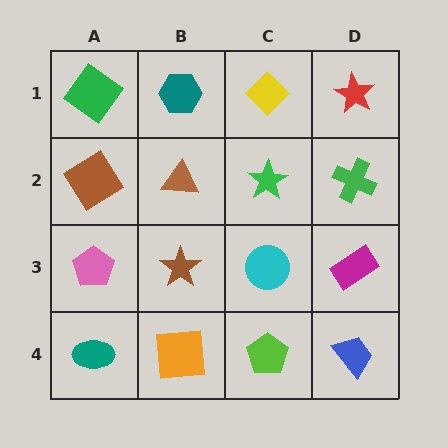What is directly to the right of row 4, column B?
A lime pentagon.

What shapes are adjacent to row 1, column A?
A brown diamond (row 2, column A), a teal hexagon (row 1, column B).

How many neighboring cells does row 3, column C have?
4.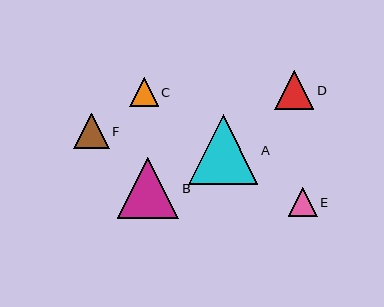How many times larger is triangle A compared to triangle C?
Triangle A is approximately 2.4 times the size of triangle C.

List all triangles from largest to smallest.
From largest to smallest: A, B, D, F, E, C.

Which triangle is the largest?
Triangle A is the largest with a size of approximately 69 pixels.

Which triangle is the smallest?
Triangle C is the smallest with a size of approximately 28 pixels.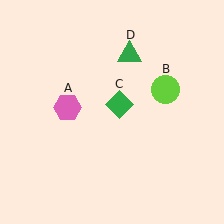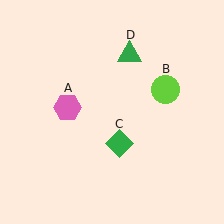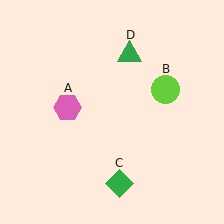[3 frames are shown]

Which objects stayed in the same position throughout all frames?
Pink hexagon (object A) and lime circle (object B) and green triangle (object D) remained stationary.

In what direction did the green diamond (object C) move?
The green diamond (object C) moved down.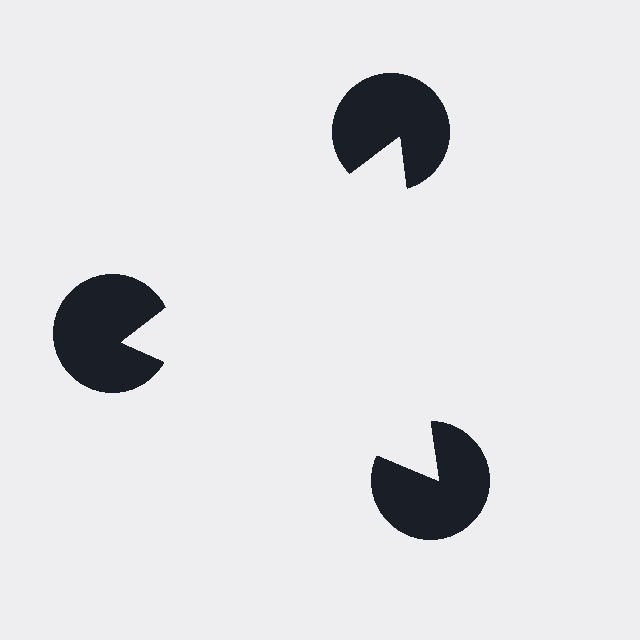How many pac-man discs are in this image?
There are 3 — one at each vertex of the illusory triangle.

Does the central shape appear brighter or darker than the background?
It typically appears slightly brighter than the background, even though no actual brightness change is drawn.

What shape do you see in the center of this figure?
An illusory triangle — its edges are inferred from the aligned wedge cuts in the pac-man discs, not physically drawn.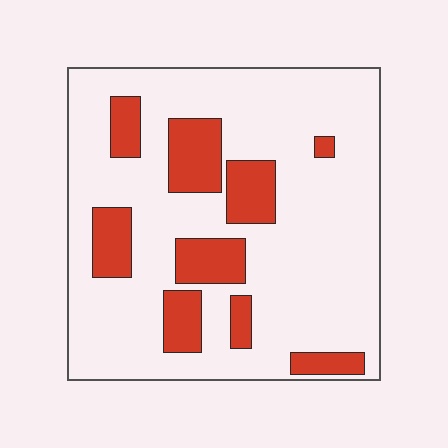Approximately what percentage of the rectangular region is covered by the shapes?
Approximately 20%.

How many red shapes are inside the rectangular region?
9.